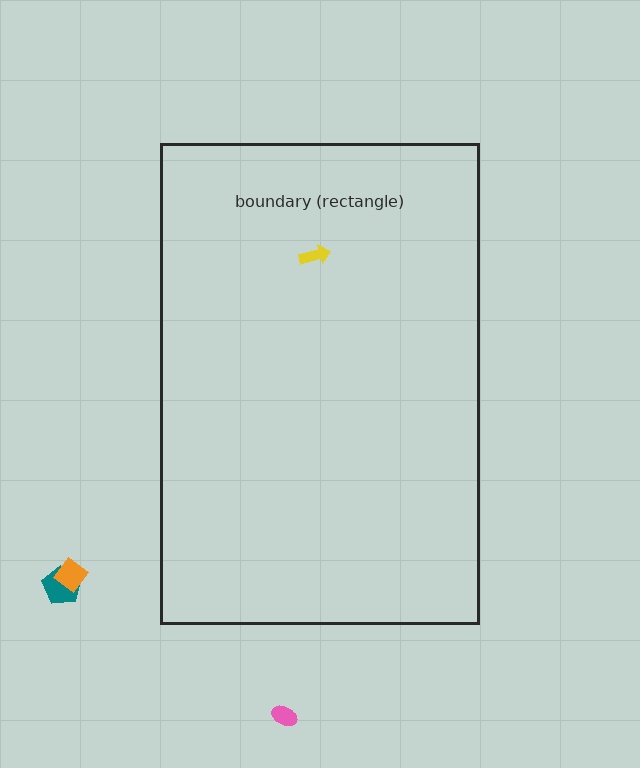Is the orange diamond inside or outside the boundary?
Outside.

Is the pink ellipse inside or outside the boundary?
Outside.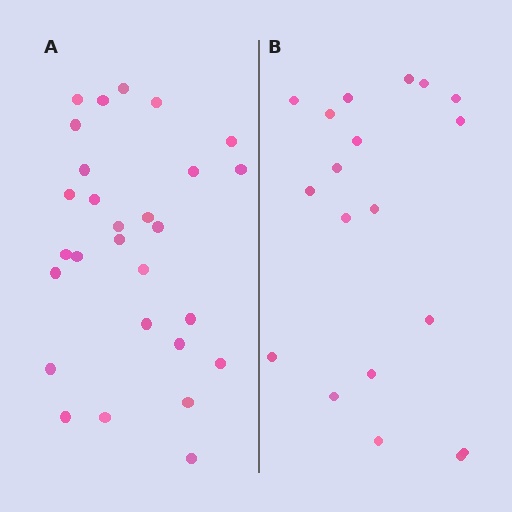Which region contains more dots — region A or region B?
Region A (the left region) has more dots.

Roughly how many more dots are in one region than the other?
Region A has roughly 8 or so more dots than region B.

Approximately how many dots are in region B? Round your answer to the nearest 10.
About 20 dots. (The exact count is 19, which rounds to 20.)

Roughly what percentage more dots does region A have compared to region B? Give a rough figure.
About 45% more.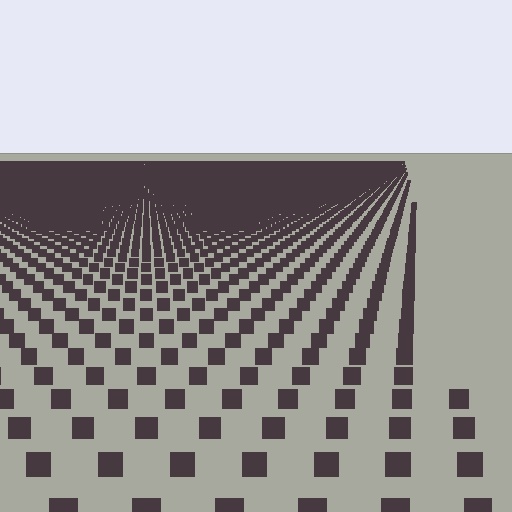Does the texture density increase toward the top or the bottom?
Density increases toward the top.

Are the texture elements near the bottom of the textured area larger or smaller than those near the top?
Larger. Near the bottom, elements are closer to the viewer and appear at a bigger on-screen size.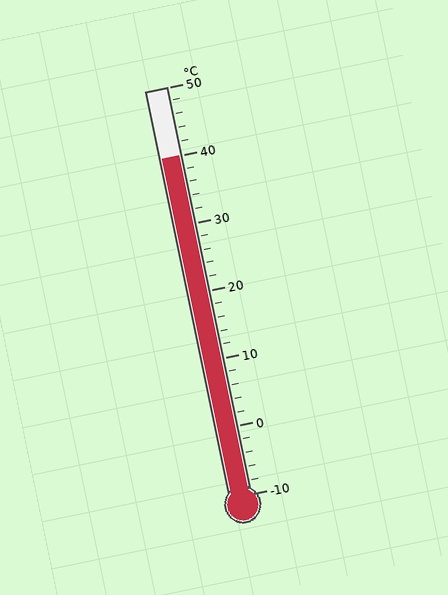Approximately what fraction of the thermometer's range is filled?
The thermometer is filled to approximately 85% of its range.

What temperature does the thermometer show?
The thermometer shows approximately 40°C.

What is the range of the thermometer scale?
The thermometer scale ranges from -10°C to 50°C.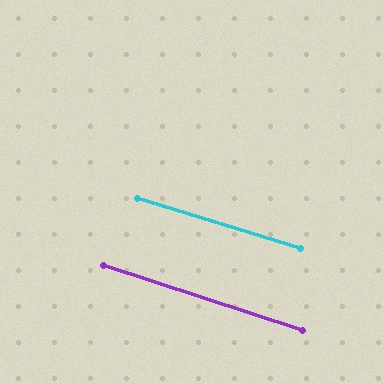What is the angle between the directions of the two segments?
Approximately 1 degree.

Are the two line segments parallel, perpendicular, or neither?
Parallel — their directions differ by only 0.9°.